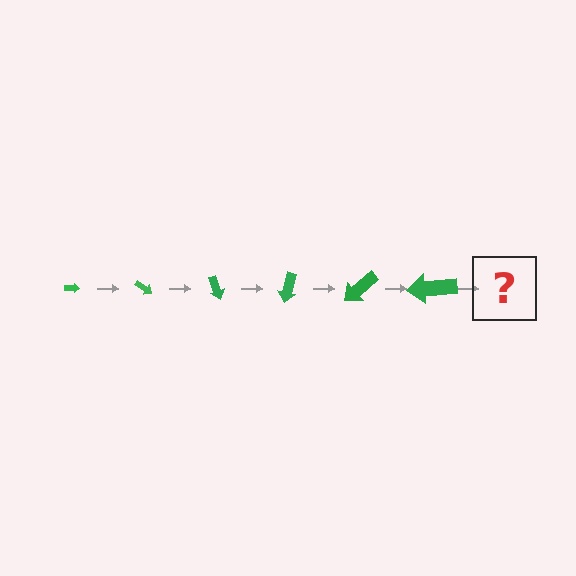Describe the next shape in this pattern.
It should be an arrow, larger than the previous one and rotated 210 degrees from the start.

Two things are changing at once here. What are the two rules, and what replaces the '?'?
The two rules are that the arrow grows larger each step and it rotates 35 degrees each step. The '?' should be an arrow, larger than the previous one and rotated 210 degrees from the start.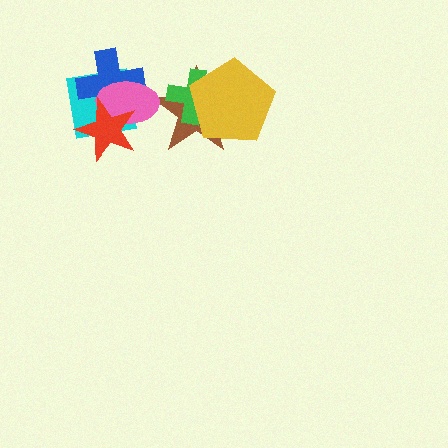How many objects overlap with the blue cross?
3 objects overlap with the blue cross.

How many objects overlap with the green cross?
2 objects overlap with the green cross.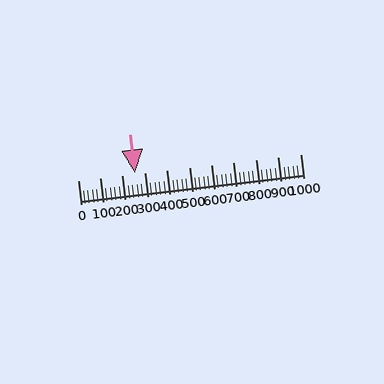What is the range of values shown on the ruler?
The ruler shows values from 0 to 1000.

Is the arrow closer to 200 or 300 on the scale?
The arrow is closer to 300.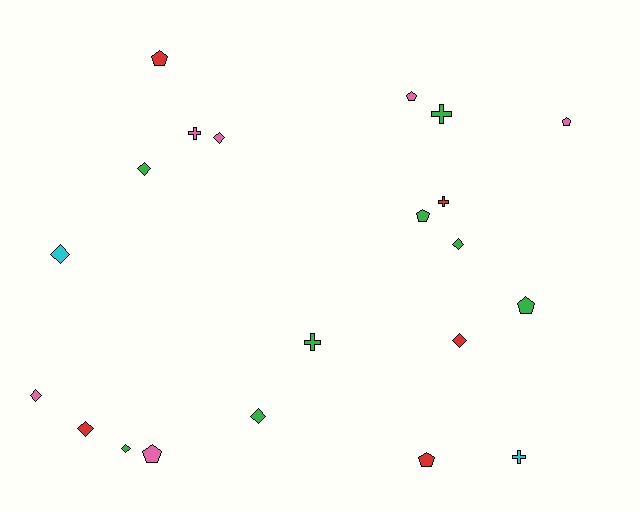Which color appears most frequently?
Green, with 8 objects.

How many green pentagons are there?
There are 2 green pentagons.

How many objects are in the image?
There are 21 objects.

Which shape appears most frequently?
Diamond, with 9 objects.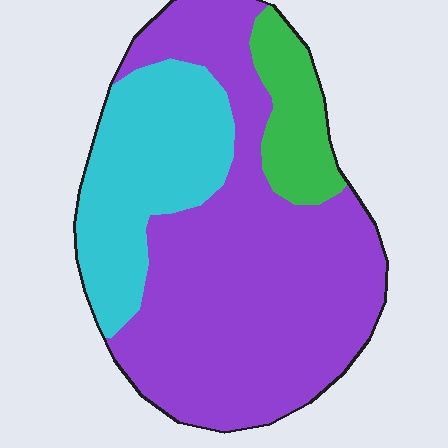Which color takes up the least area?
Green, at roughly 10%.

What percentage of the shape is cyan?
Cyan takes up between a quarter and a half of the shape.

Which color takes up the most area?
Purple, at roughly 60%.